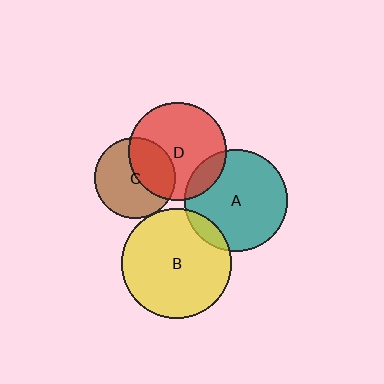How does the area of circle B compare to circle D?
Approximately 1.3 times.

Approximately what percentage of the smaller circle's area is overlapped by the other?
Approximately 10%.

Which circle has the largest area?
Circle B (yellow).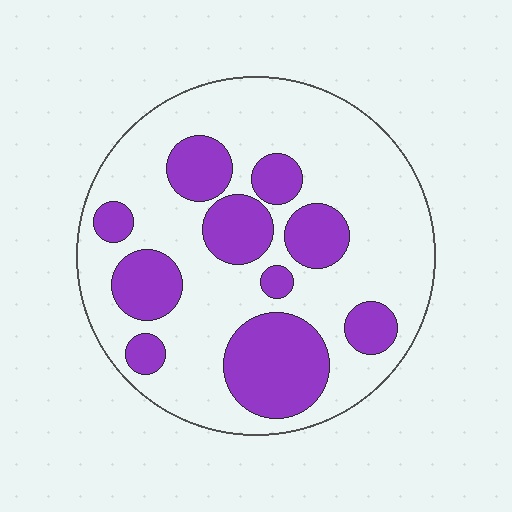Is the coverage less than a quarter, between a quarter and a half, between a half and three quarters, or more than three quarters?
Between a quarter and a half.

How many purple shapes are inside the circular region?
10.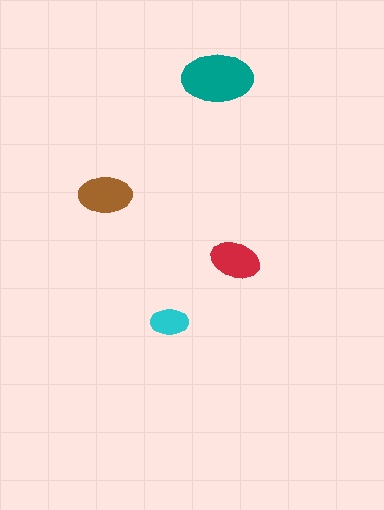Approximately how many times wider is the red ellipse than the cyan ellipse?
About 1.5 times wider.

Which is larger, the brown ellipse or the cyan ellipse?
The brown one.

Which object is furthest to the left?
The brown ellipse is leftmost.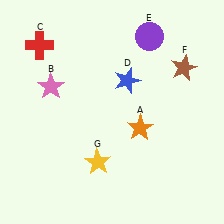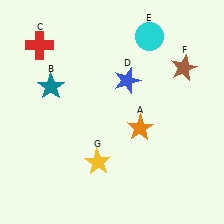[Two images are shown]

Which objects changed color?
B changed from pink to teal. E changed from purple to cyan.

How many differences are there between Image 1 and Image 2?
There are 2 differences between the two images.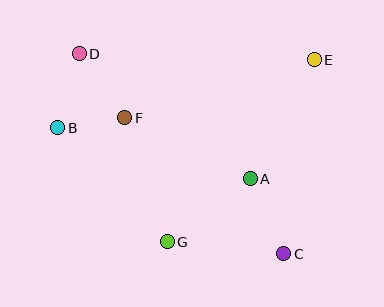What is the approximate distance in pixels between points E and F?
The distance between E and F is approximately 198 pixels.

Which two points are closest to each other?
Points B and F are closest to each other.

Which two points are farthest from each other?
Points C and D are farthest from each other.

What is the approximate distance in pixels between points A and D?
The distance between A and D is approximately 212 pixels.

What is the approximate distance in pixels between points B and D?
The distance between B and D is approximately 77 pixels.